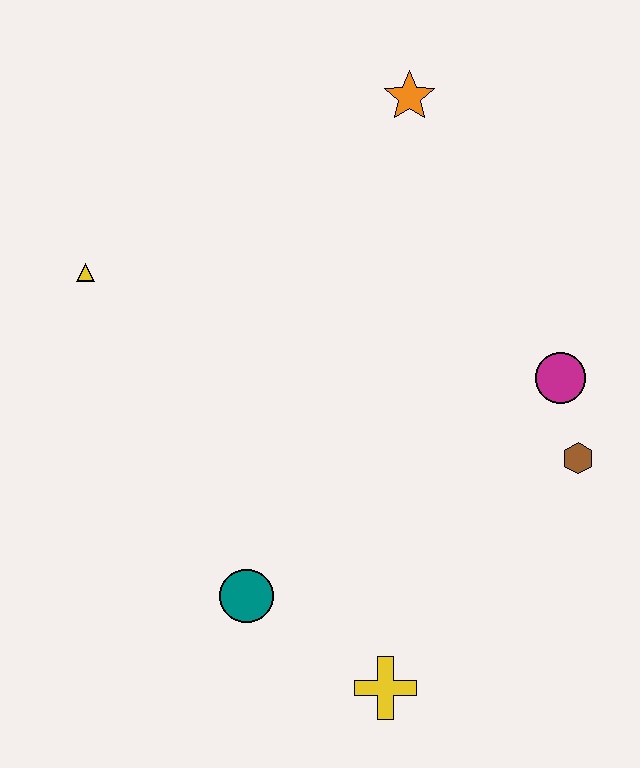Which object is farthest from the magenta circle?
The yellow triangle is farthest from the magenta circle.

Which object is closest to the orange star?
The magenta circle is closest to the orange star.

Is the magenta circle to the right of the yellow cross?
Yes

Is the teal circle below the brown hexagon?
Yes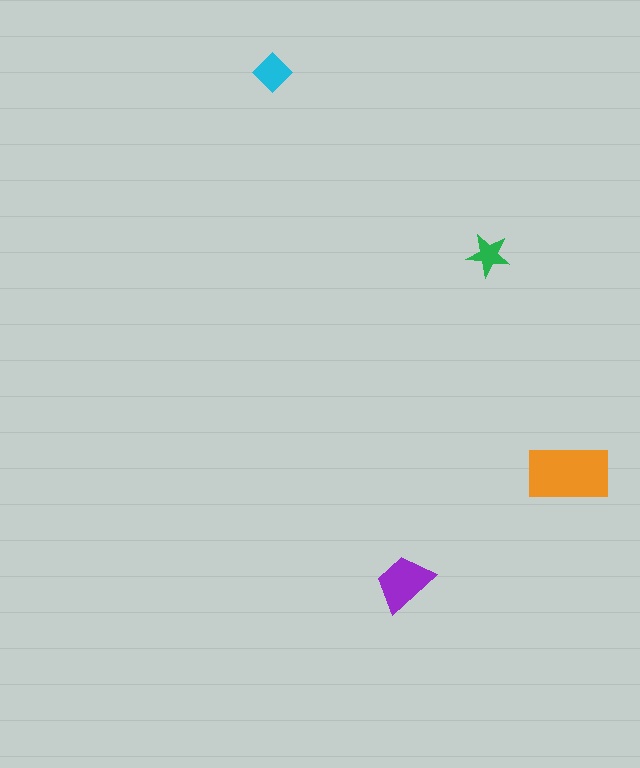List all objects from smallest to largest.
The green star, the cyan diamond, the purple trapezoid, the orange rectangle.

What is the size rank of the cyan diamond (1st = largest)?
3rd.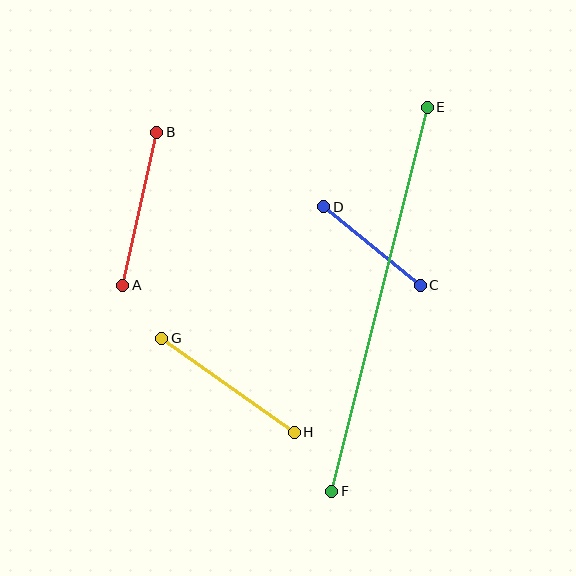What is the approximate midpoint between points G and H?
The midpoint is at approximately (228, 385) pixels.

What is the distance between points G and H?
The distance is approximately 162 pixels.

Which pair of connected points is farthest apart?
Points E and F are farthest apart.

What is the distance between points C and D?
The distance is approximately 124 pixels.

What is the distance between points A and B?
The distance is approximately 157 pixels.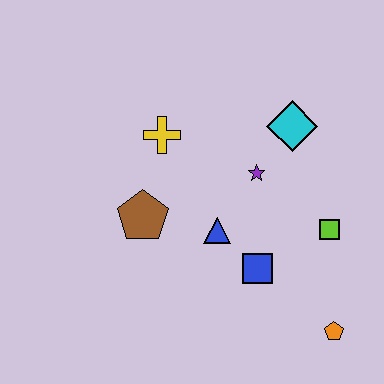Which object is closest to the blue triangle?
The blue square is closest to the blue triangle.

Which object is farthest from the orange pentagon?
The yellow cross is farthest from the orange pentagon.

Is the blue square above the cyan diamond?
No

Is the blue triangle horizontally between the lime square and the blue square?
No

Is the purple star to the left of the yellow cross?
No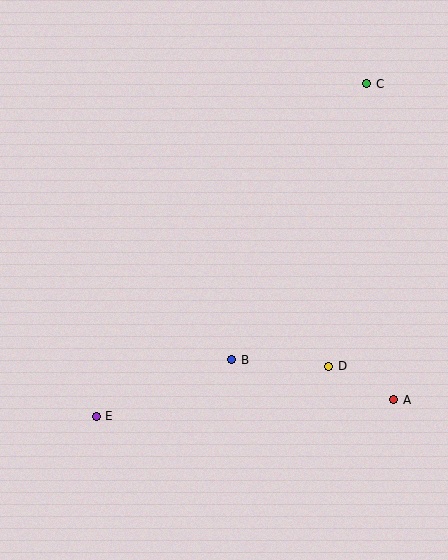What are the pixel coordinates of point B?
Point B is at (232, 360).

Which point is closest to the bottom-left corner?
Point E is closest to the bottom-left corner.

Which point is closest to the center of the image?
Point B at (232, 360) is closest to the center.